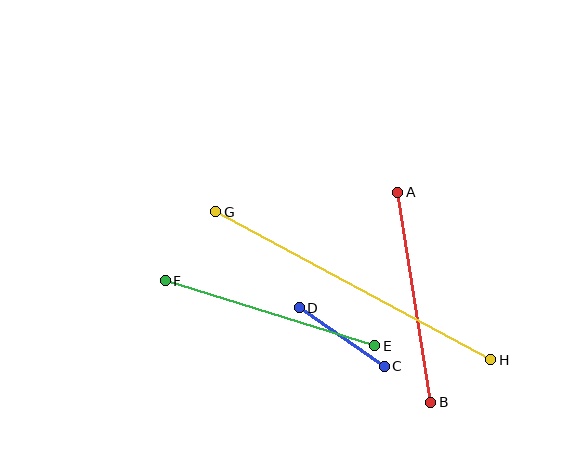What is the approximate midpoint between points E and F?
The midpoint is at approximately (270, 313) pixels.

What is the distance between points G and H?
The distance is approximately 312 pixels.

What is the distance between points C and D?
The distance is approximately 103 pixels.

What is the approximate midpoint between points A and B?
The midpoint is at approximately (414, 297) pixels.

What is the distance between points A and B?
The distance is approximately 213 pixels.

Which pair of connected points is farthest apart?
Points G and H are farthest apart.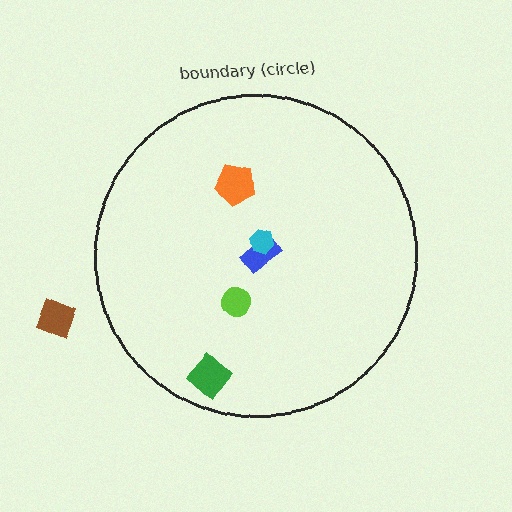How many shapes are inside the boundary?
5 inside, 1 outside.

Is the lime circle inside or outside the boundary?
Inside.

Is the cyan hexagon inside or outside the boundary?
Inside.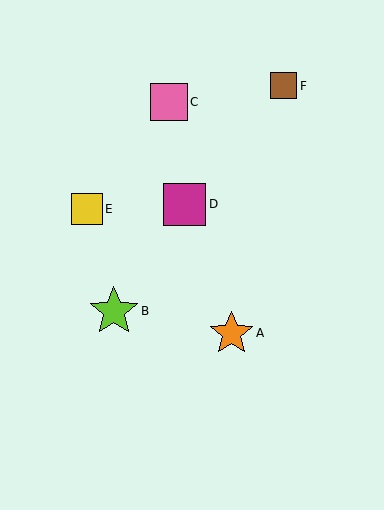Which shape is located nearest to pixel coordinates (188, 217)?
The magenta square (labeled D) at (185, 204) is nearest to that location.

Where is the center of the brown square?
The center of the brown square is at (284, 86).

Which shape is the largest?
The lime star (labeled B) is the largest.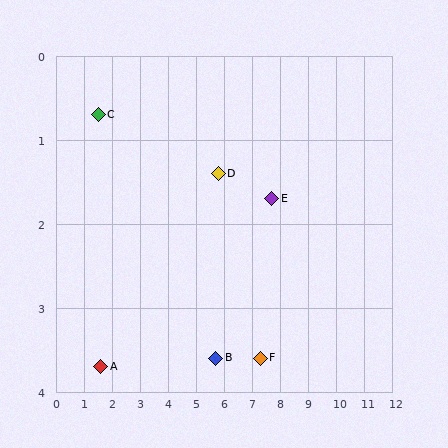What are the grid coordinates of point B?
Point B is at approximately (5.7, 3.6).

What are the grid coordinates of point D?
Point D is at approximately (5.8, 1.4).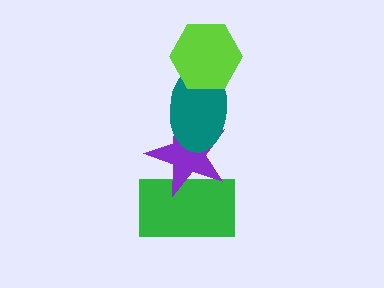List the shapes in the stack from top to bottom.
From top to bottom: the lime hexagon, the teal ellipse, the purple star, the green rectangle.